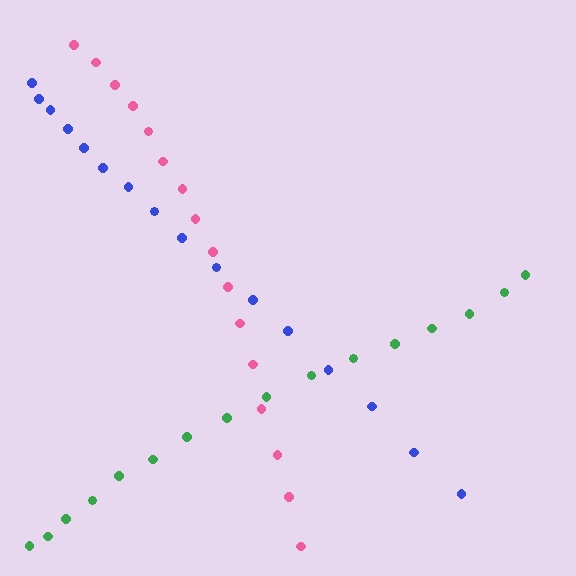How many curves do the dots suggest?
There are 3 distinct paths.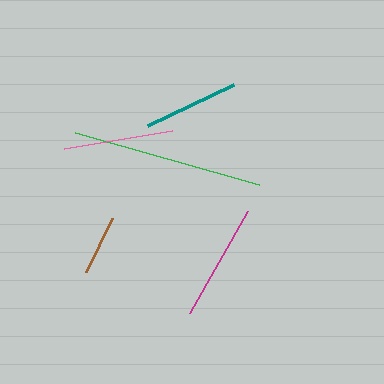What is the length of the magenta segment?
The magenta segment is approximately 117 pixels long.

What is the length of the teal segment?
The teal segment is approximately 95 pixels long.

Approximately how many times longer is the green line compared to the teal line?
The green line is approximately 2.0 times the length of the teal line.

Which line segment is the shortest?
The brown line is the shortest at approximately 60 pixels.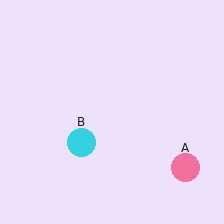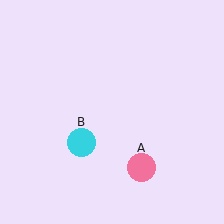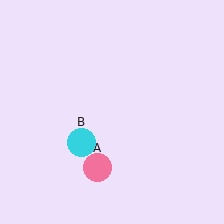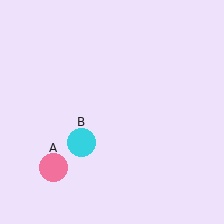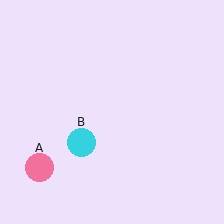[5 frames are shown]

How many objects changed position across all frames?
1 object changed position: pink circle (object A).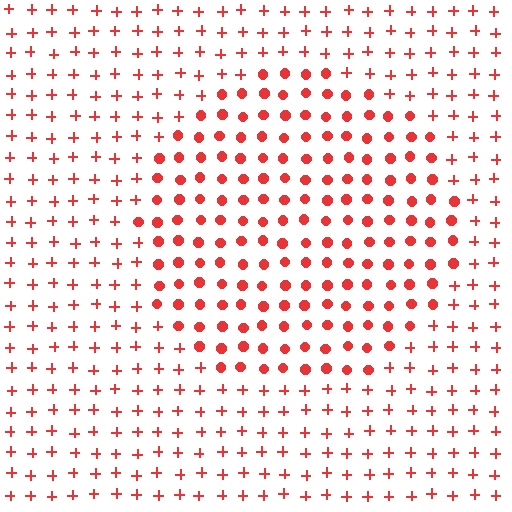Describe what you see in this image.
The image is filled with small red elements arranged in a uniform grid. A circle-shaped region contains circles, while the surrounding area contains plus signs. The boundary is defined purely by the change in element shape.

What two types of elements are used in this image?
The image uses circles inside the circle region and plus signs outside it.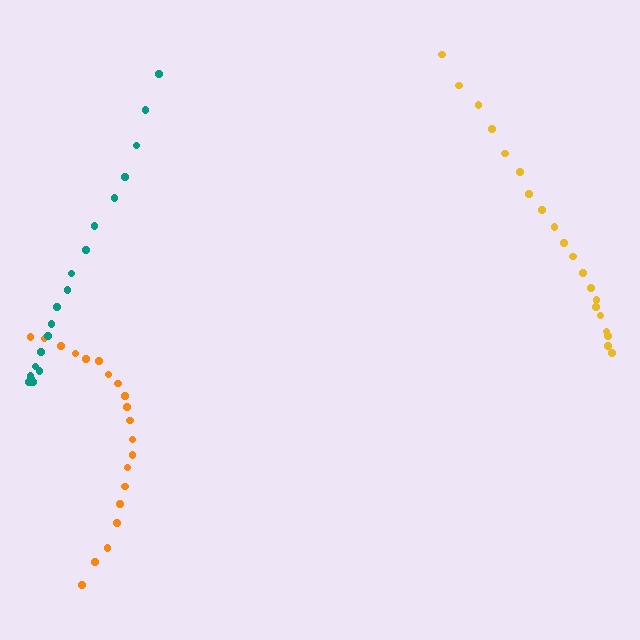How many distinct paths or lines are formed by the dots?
There are 3 distinct paths.